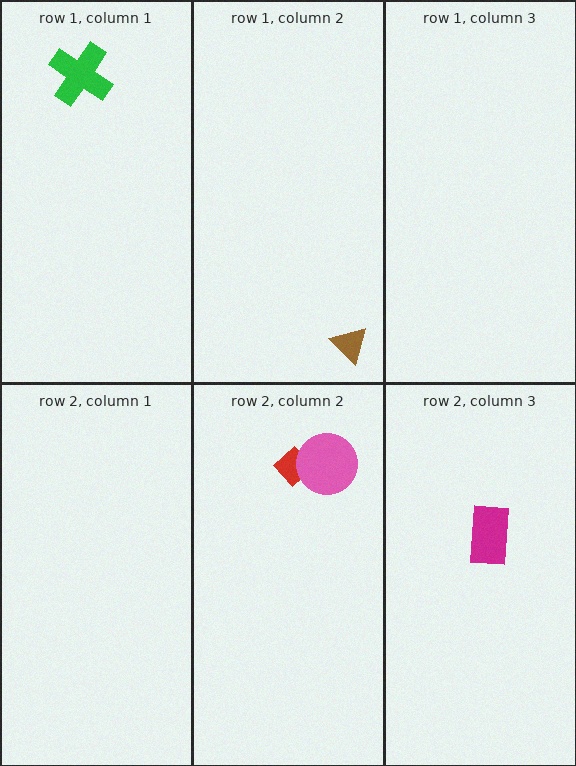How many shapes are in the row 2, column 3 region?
1.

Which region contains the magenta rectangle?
The row 2, column 3 region.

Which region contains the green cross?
The row 1, column 1 region.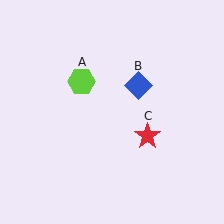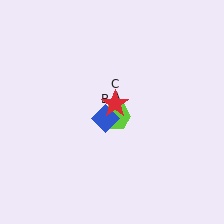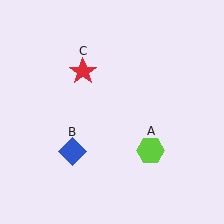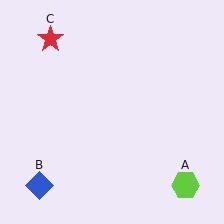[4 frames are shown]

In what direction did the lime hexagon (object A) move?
The lime hexagon (object A) moved down and to the right.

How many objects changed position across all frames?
3 objects changed position: lime hexagon (object A), blue diamond (object B), red star (object C).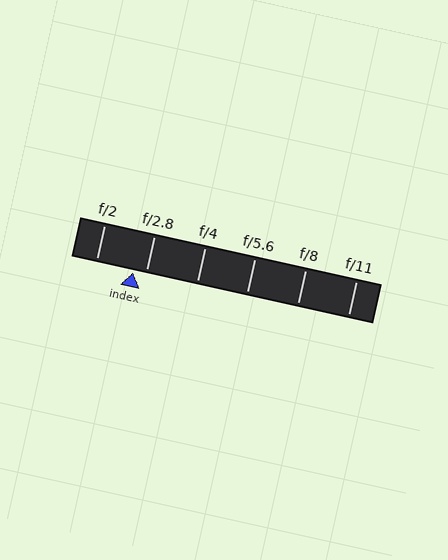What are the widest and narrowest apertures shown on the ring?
The widest aperture shown is f/2 and the narrowest is f/11.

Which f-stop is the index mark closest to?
The index mark is closest to f/2.8.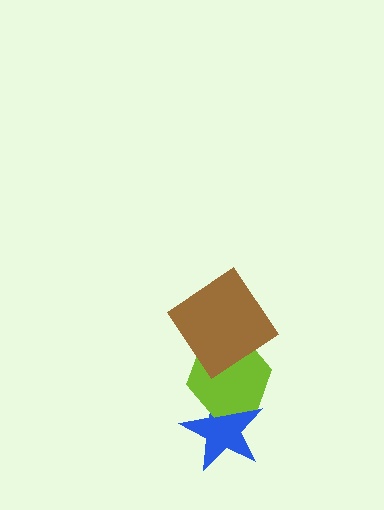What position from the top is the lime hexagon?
The lime hexagon is 2nd from the top.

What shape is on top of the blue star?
The lime hexagon is on top of the blue star.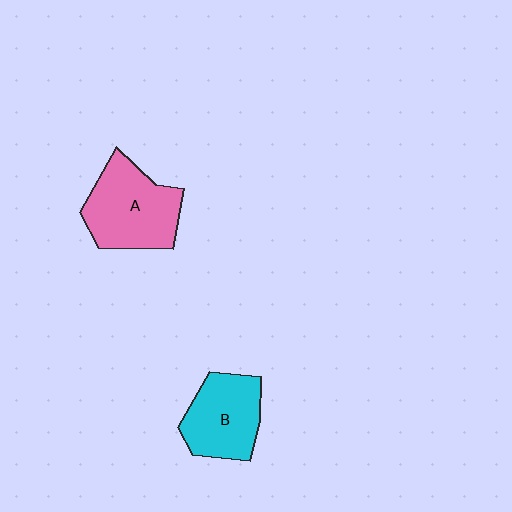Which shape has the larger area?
Shape A (pink).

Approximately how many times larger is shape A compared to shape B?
Approximately 1.2 times.